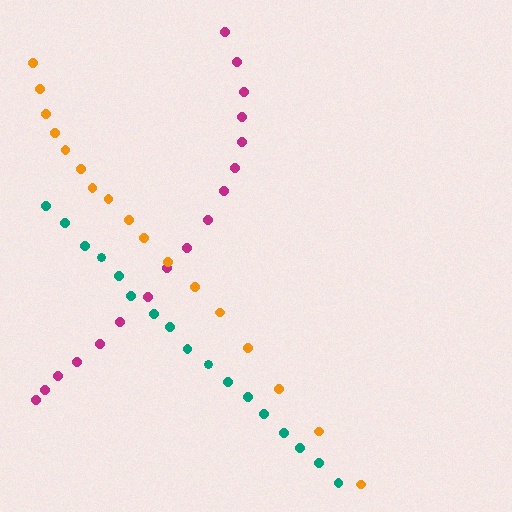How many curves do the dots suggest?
There are 3 distinct paths.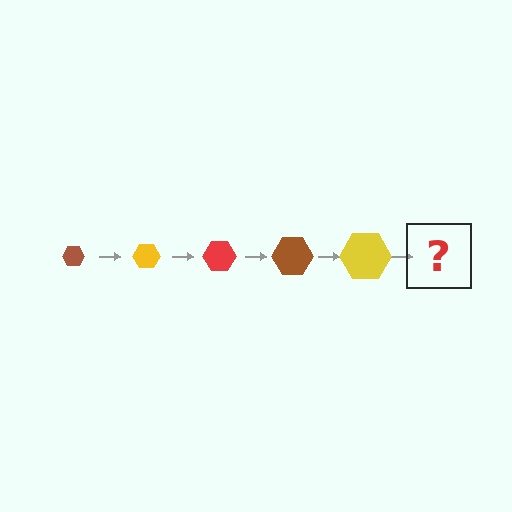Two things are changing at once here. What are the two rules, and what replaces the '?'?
The two rules are that the hexagon grows larger each step and the color cycles through brown, yellow, and red. The '?' should be a red hexagon, larger than the previous one.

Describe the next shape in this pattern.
It should be a red hexagon, larger than the previous one.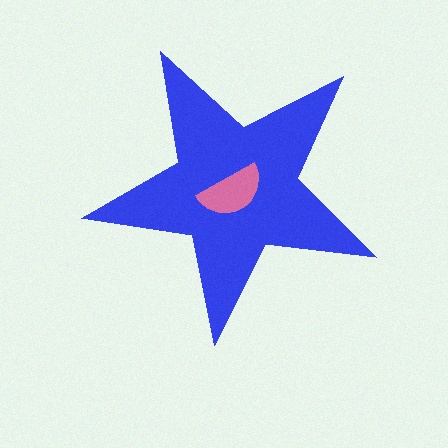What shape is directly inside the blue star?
The pink semicircle.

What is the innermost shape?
The pink semicircle.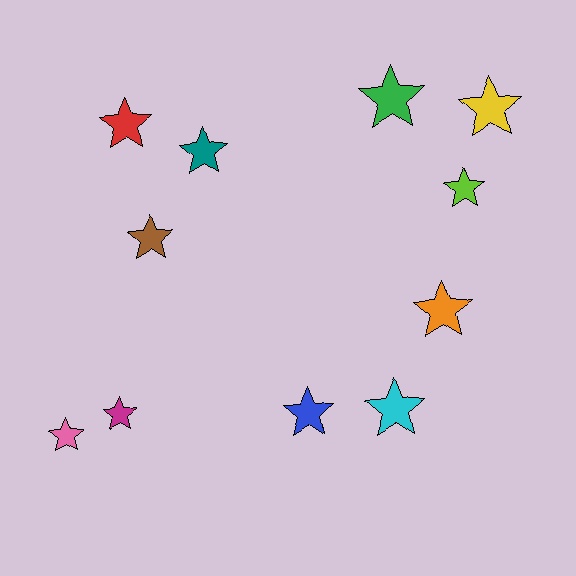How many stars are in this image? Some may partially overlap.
There are 11 stars.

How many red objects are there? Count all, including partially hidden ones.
There is 1 red object.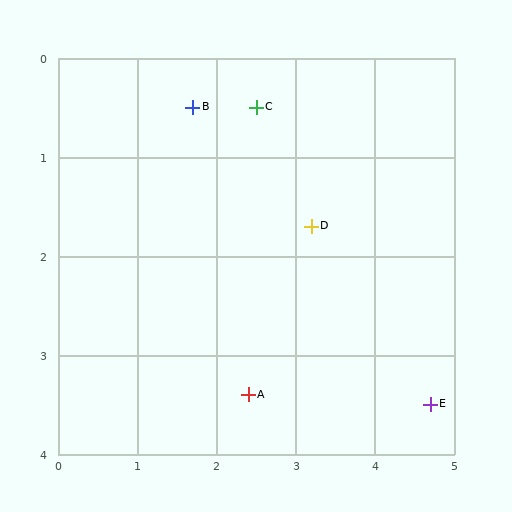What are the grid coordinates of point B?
Point B is at approximately (1.7, 0.5).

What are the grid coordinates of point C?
Point C is at approximately (2.5, 0.5).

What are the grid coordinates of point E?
Point E is at approximately (4.7, 3.5).